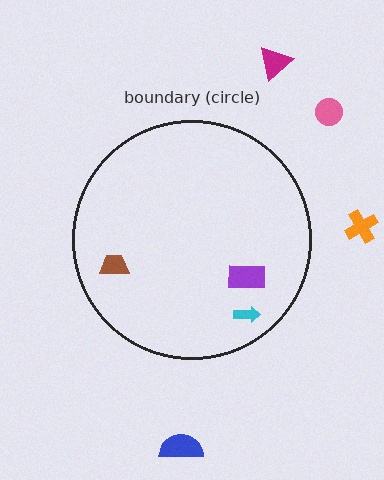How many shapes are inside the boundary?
3 inside, 4 outside.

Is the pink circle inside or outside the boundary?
Outside.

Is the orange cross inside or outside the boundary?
Outside.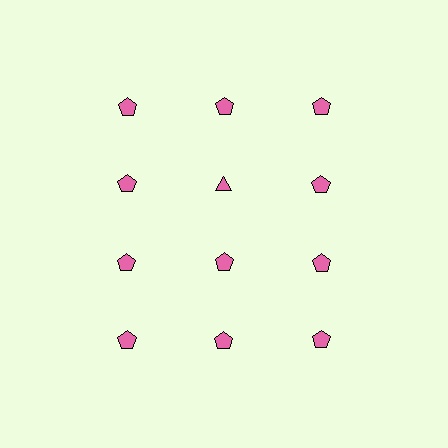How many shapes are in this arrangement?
There are 12 shapes arranged in a grid pattern.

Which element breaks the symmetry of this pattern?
The pink triangle in the second row, second from left column breaks the symmetry. All other shapes are pink pentagons.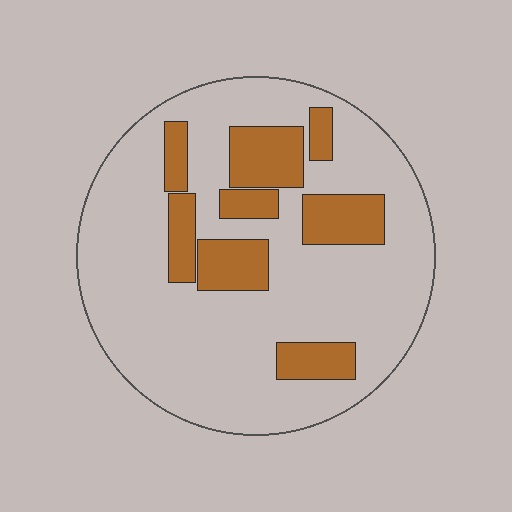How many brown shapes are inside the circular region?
8.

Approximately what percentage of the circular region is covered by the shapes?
Approximately 25%.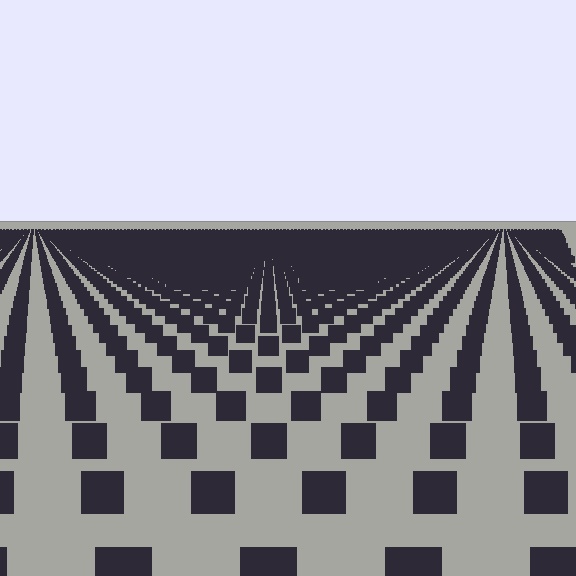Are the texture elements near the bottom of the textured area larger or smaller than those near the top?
Larger. Near the bottom, elements are closer to the viewer and appear at a bigger on-screen size.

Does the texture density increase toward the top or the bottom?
Density increases toward the top.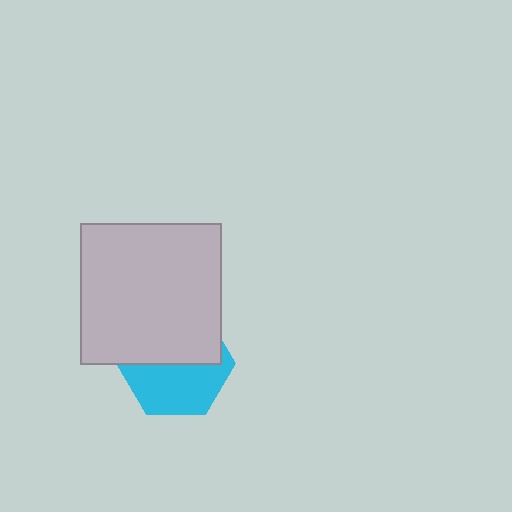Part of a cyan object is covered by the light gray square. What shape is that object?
It is a hexagon.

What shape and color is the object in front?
The object in front is a light gray square.